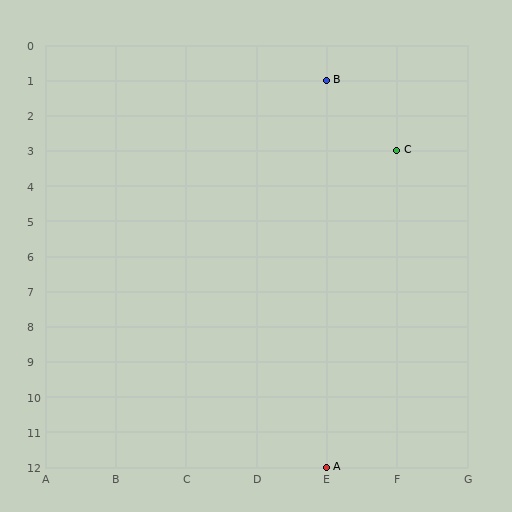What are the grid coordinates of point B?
Point B is at grid coordinates (E, 1).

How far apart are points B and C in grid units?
Points B and C are 1 column and 2 rows apart (about 2.2 grid units diagonally).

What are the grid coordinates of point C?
Point C is at grid coordinates (F, 3).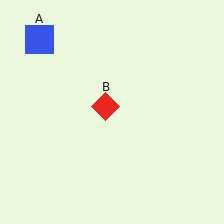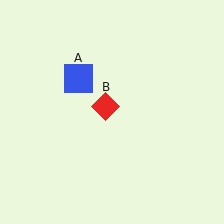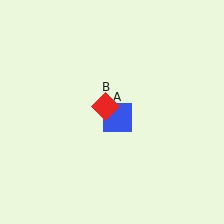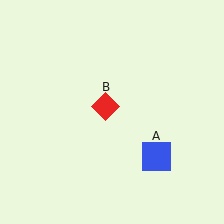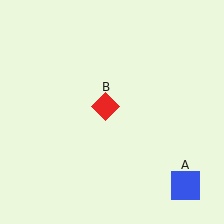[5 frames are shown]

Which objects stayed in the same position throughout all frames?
Red diamond (object B) remained stationary.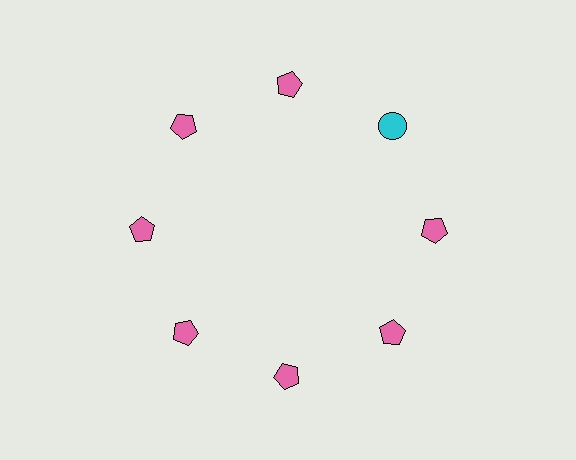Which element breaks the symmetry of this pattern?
The cyan circle at roughly the 2 o'clock position breaks the symmetry. All other shapes are pink pentagons.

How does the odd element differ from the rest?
It differs in both color (cyan instead of pink) and shape (circle instead of pentagon).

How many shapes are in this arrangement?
There are 8 shapes arranged in a ring pattern.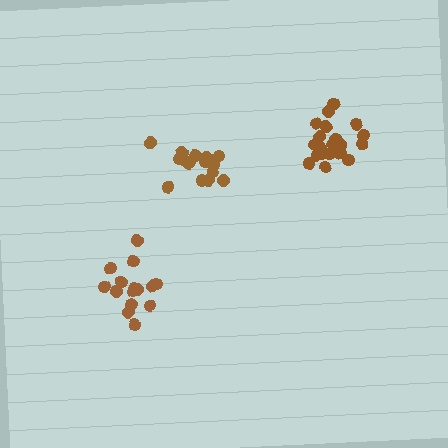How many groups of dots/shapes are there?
There are 3 groups.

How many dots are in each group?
Group 1: 20 dots, Group 2: 16 dots, Group 3: 16 dots (52 total).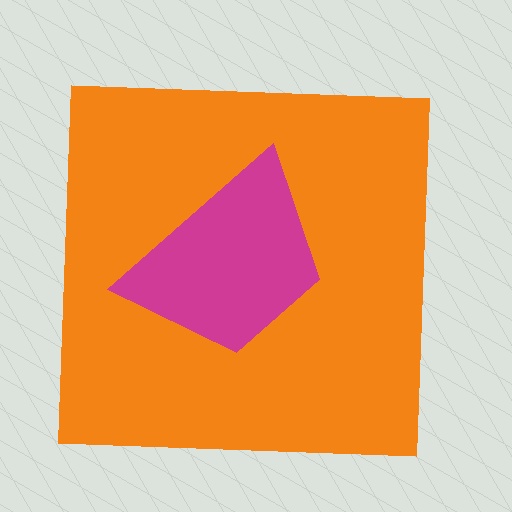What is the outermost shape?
The orange square.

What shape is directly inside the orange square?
The magenta trapezoid.